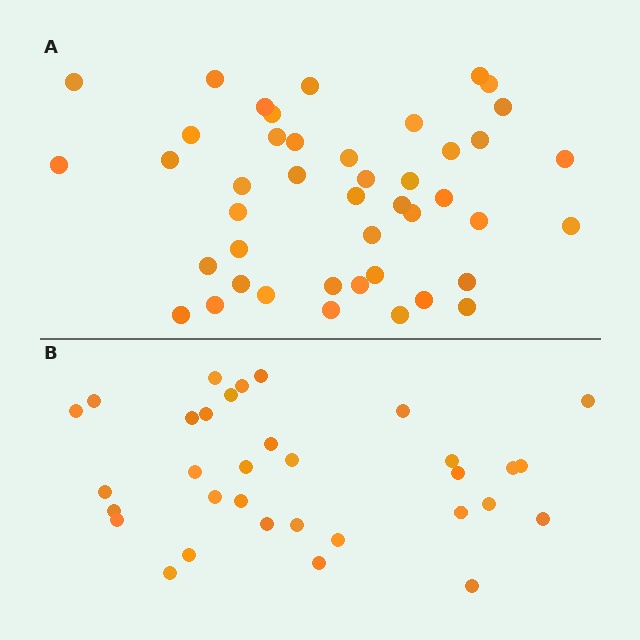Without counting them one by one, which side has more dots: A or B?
Region A (the top region) has more dots.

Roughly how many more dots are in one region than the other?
Region A has roughly 12 or so more dots than region B.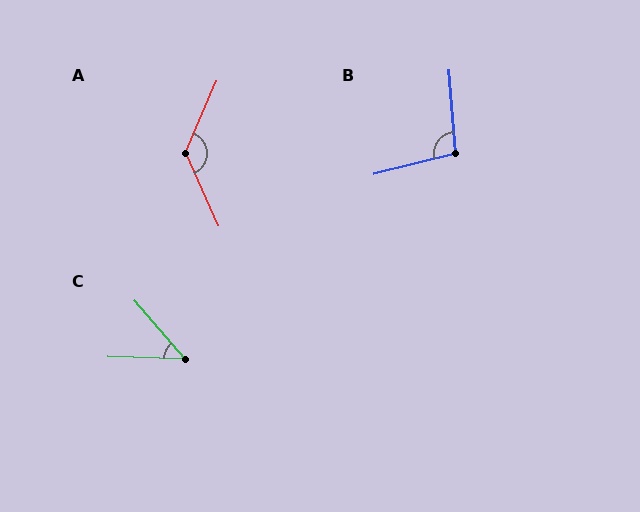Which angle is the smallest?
C, at approximately 47 degrees.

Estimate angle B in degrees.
Approximately 100 degrees.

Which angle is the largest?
A, at approximately 133 degrees.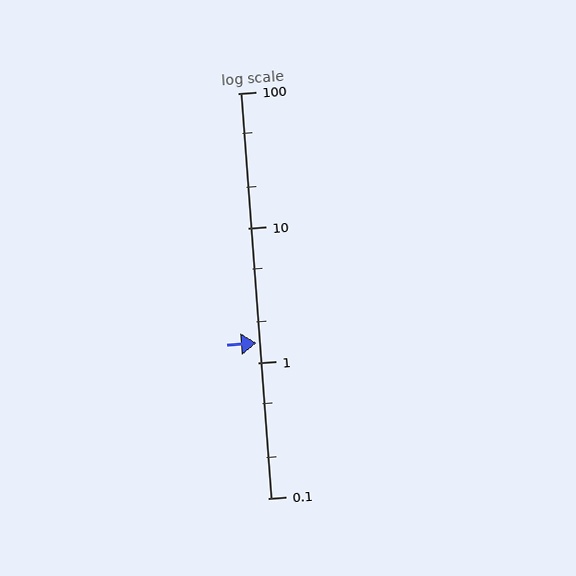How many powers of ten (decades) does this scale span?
The scale spans 3 decades, from 0.1 to 100.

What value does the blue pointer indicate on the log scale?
The pointer indicates approximately 1.4.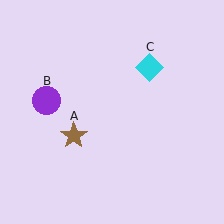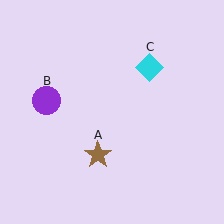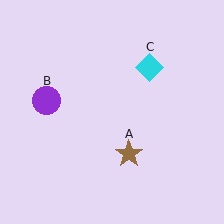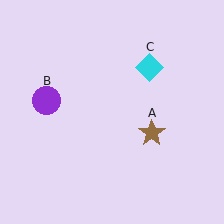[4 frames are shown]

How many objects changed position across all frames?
1 object changed position: brown star (object A).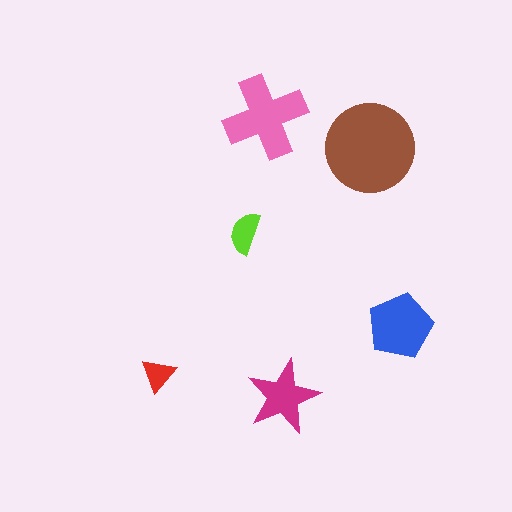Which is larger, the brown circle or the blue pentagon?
The brown circle.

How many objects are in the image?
There are 6 objects in the image.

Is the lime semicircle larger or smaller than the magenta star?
Smaller.